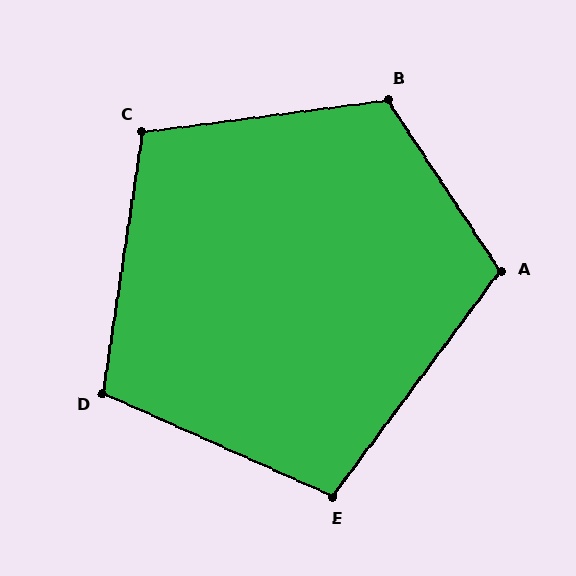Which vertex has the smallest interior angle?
E, at approximately 103 degrees.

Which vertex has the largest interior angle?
B, at approximately 116 degrees.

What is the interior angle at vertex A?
Approximately 110 degrees (obtuse).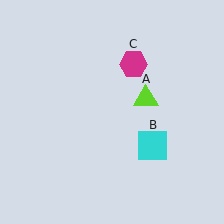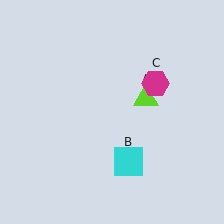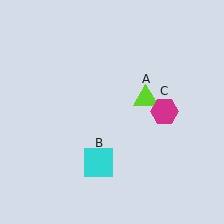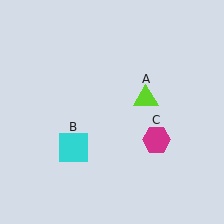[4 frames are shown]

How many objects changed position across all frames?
2 objects changed position: cyan square (object B), magenta hexagon (object C).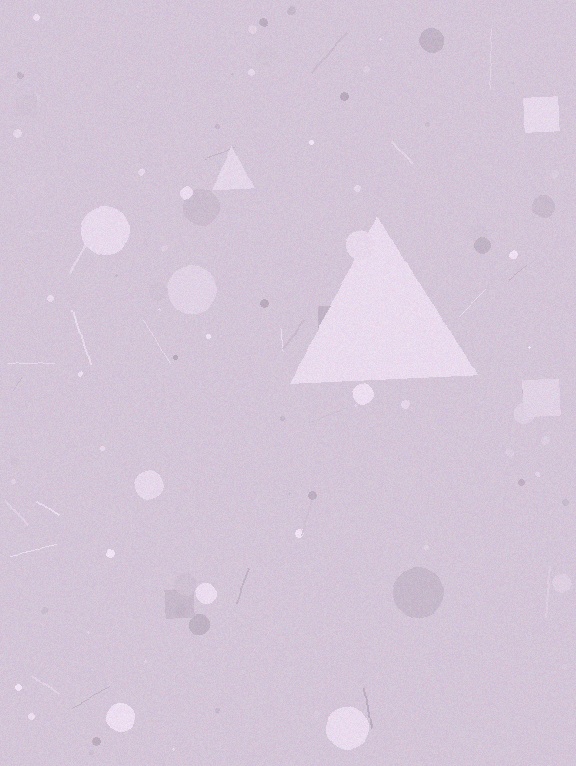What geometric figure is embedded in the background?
A triangle is embedded in the background.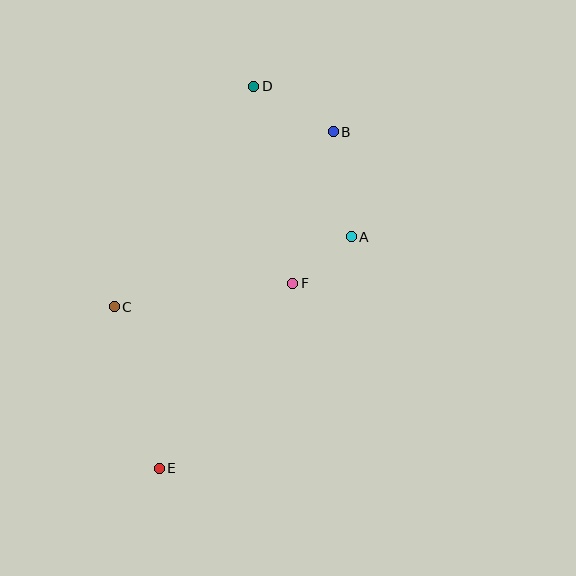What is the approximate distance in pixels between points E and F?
The distance between E and F is approximately 228 pixels.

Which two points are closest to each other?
Points A and F are closest to each other.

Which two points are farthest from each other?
Points D and E are farthest from each other.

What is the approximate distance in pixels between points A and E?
The distance between A and E is approximately 301 pixels.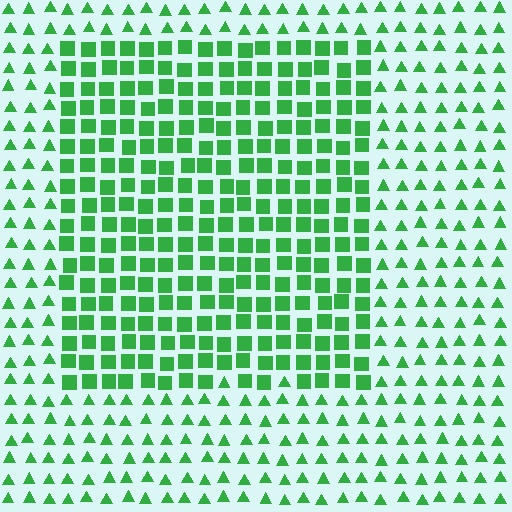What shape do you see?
I see a rectangle.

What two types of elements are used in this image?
The image uses squares inside the rectangle region and triangles outside it.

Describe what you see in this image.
The image is filled with small green elements arranged in a uniform grid. A rectangle-shaped region contains squares, while the surrounding area contains triangles. The boundary is defined purely by the change in element shape.